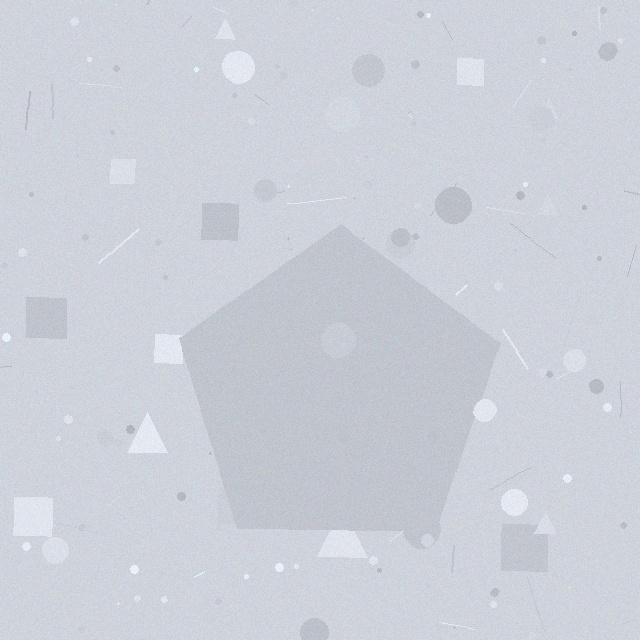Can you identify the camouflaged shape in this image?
The camouflaged shape is a pentagon.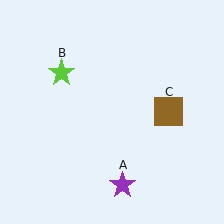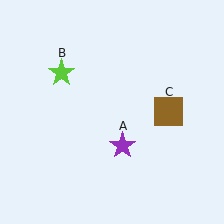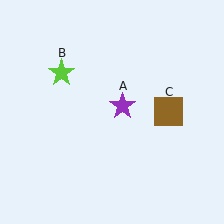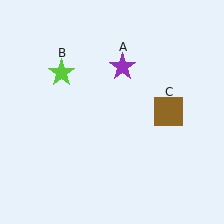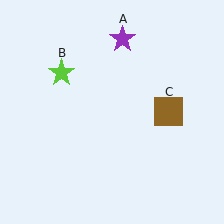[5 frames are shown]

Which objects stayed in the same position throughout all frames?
Lime star (object B) and brown square (object C) remained stationary.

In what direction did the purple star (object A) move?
The purple star (object A) moved up.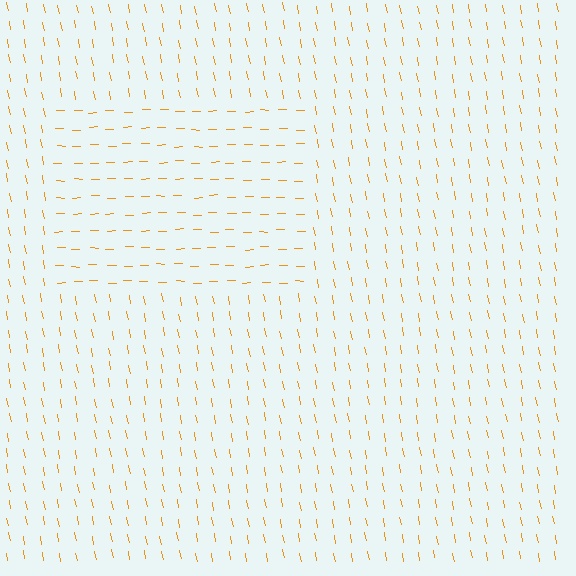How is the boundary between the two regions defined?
The boundary is defined purely by a change in line orientation (approximately 80 degrees difference). All lines are the same color and thickness.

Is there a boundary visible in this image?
Yes, there is a texture boundary formed by a change in line orientation.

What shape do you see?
I see a rectangle.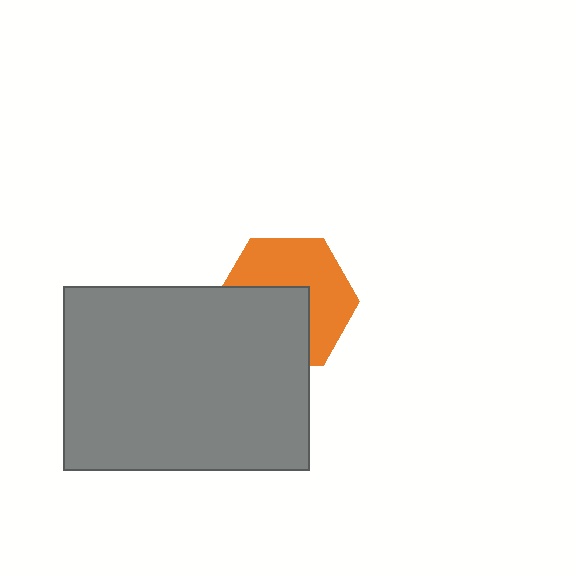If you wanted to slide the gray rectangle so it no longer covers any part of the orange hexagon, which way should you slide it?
Slide it down — that is the most direct way to separate the two shapes.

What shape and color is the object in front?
The object in front is a gray rectangle.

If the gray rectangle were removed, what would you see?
You would see the complete orange hexagon.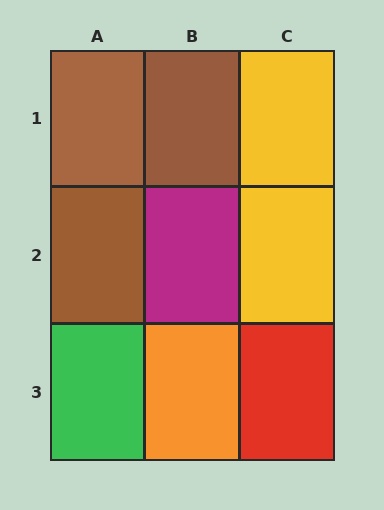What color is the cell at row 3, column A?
Green.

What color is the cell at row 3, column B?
Orange.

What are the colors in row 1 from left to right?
Brown, brown, yellow.